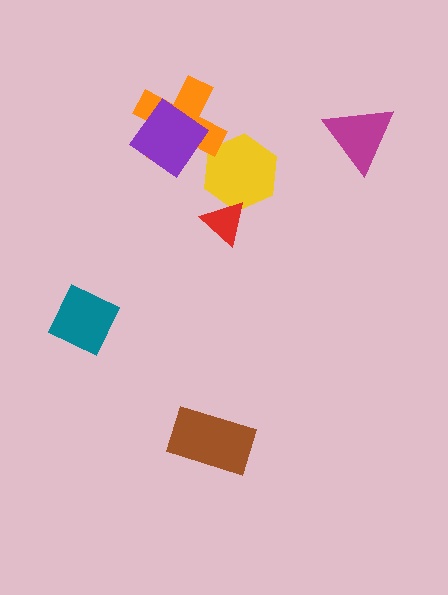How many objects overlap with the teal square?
0 objects overlap with the teal square.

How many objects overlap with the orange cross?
1 object overlaps with the orange cross.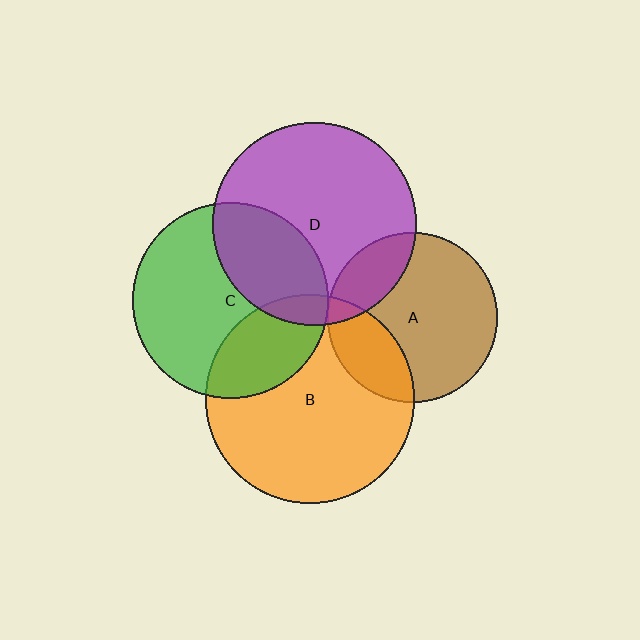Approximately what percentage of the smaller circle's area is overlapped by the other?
Approximately 25%.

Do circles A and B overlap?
Yes.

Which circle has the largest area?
Circle B (orange).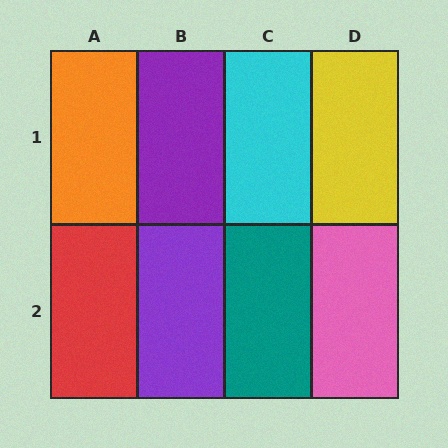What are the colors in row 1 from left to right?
Orange, purple, cyan, yellow.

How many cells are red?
1 cell is red.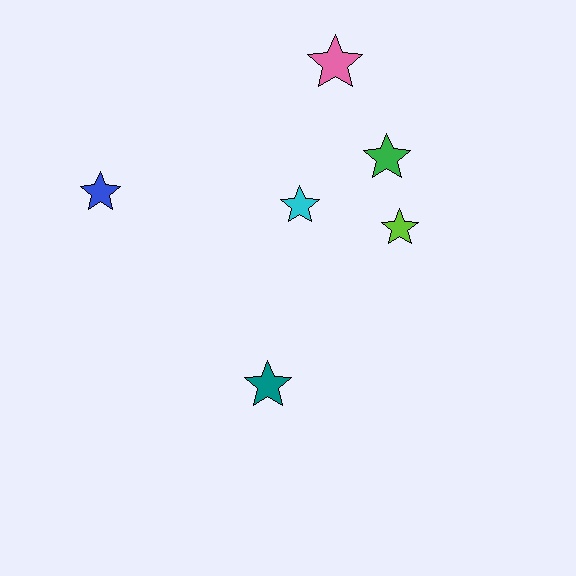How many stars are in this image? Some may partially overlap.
There are 6 stars.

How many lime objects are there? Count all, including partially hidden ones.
There is 1 lime object.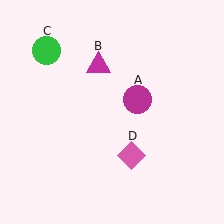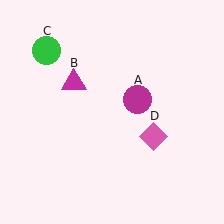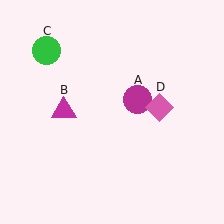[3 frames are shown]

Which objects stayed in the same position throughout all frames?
Magenta circle (object A) and green circle (object C) remained stationary.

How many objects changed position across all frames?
2 objects changed position: magenta triangle (object B), pink diamond (object D).